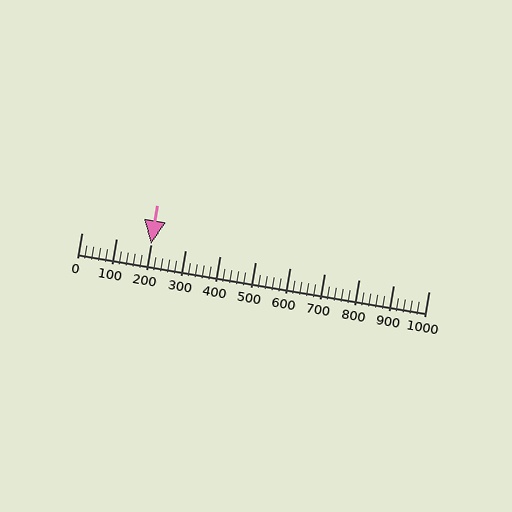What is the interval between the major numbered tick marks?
The major tick marks are spaced 100 units apart.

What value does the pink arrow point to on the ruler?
The pink arrow points to approximately 200.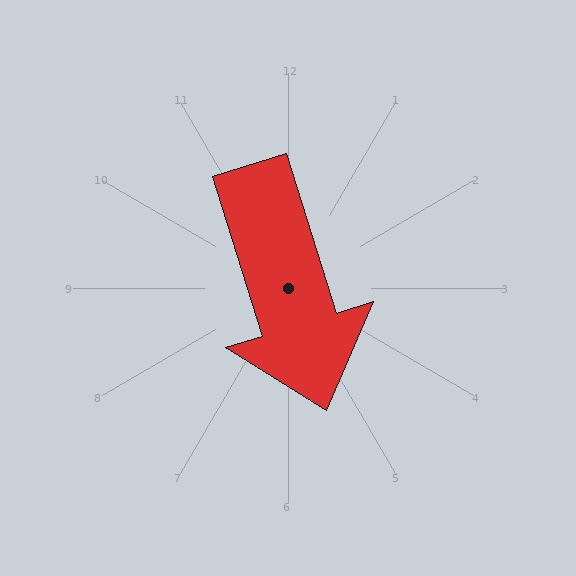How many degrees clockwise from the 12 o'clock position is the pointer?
Approximately 163 degrees.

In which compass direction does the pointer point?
South.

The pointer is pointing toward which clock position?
Roughly 5 o'clock.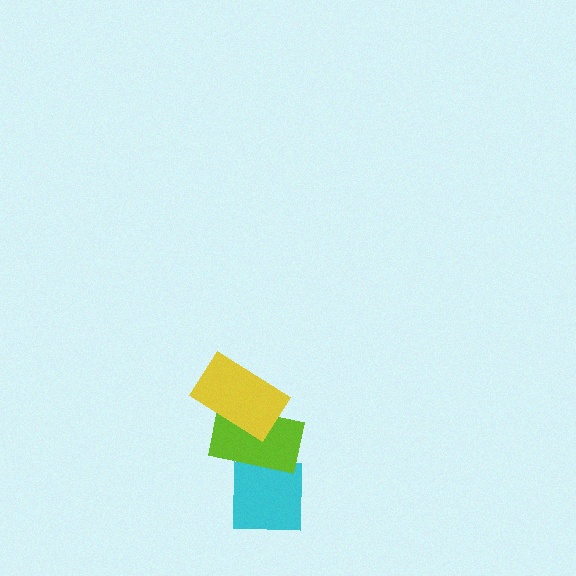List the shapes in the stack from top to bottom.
From top to bottom: the yellow rectangle, the lime rectangle, the cyan square.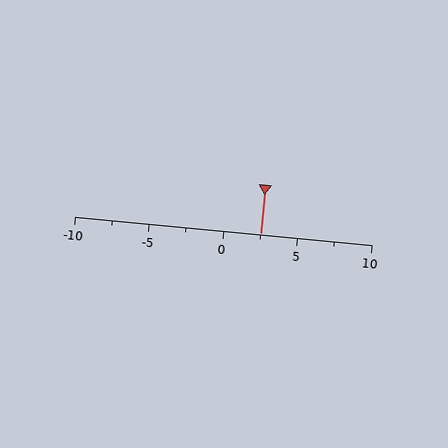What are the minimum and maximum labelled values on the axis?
The axis runs from -10 to 10.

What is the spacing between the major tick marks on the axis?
The major ticks are spaced 5 apart.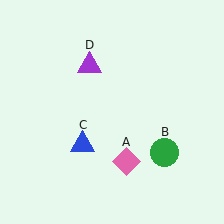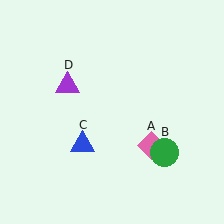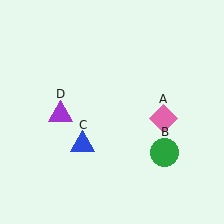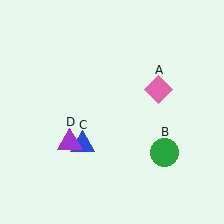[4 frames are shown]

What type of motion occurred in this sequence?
The pink diamond (object A), purple triangle (object D) rotated counterclockwise around the center of the scene.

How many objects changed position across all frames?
2 objects changed position: pink diamond (object A), purple triangle (object D).